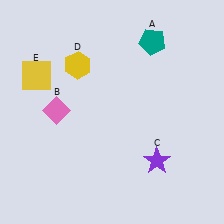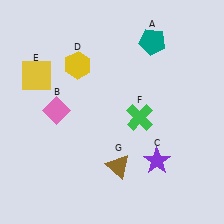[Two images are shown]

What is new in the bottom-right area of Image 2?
A brown triangle (G) was added in the bottom-right area of Image 2.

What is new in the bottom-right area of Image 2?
A green cross (F) was added in the bottom-right area of Image 2.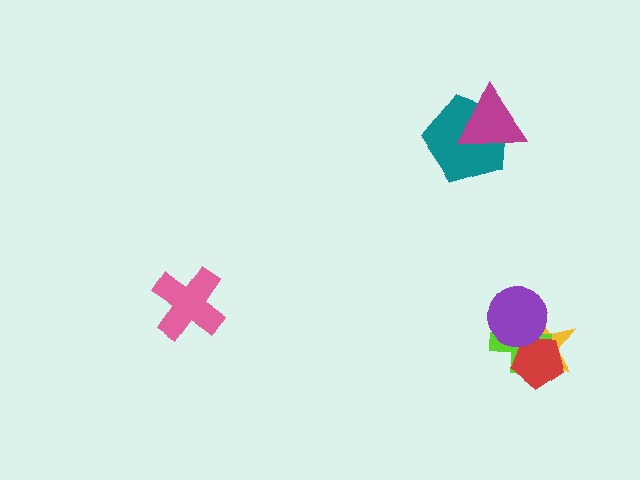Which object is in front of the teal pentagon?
The magenta triangle is in front of the teal pentagon.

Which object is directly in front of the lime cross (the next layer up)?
The red pentagon is directly in front of the lime cross.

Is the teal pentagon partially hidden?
Yes, it is partially covered by another shape.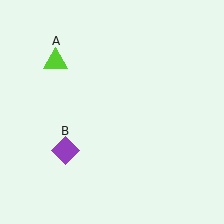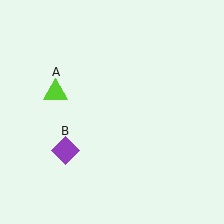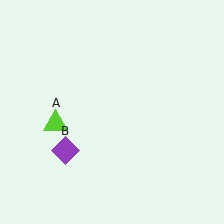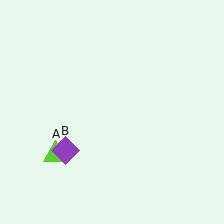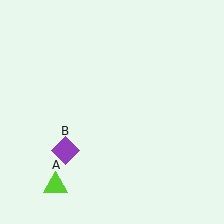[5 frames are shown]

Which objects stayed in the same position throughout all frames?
Purple diamond (object B) remained stationary.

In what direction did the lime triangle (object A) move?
The lime triangle (object A) moved down.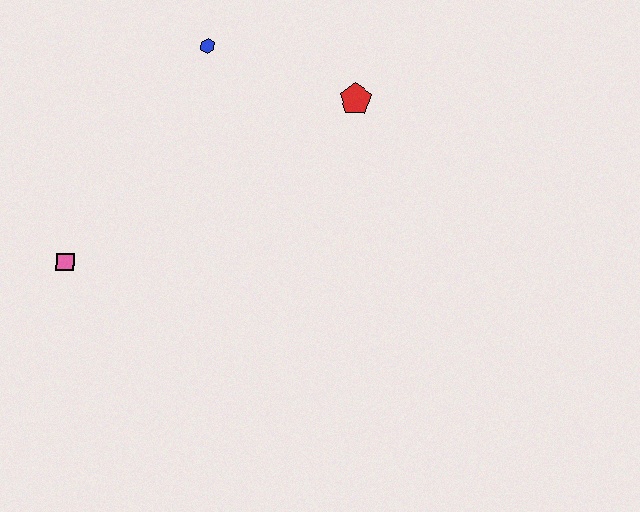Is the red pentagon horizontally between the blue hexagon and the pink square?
No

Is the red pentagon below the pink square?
No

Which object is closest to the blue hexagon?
The red pentagon is closest to the blue hexagon.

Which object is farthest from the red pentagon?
The pink square is farthest from the red pentagon.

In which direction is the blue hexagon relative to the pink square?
The blue hexagon is above the pink square.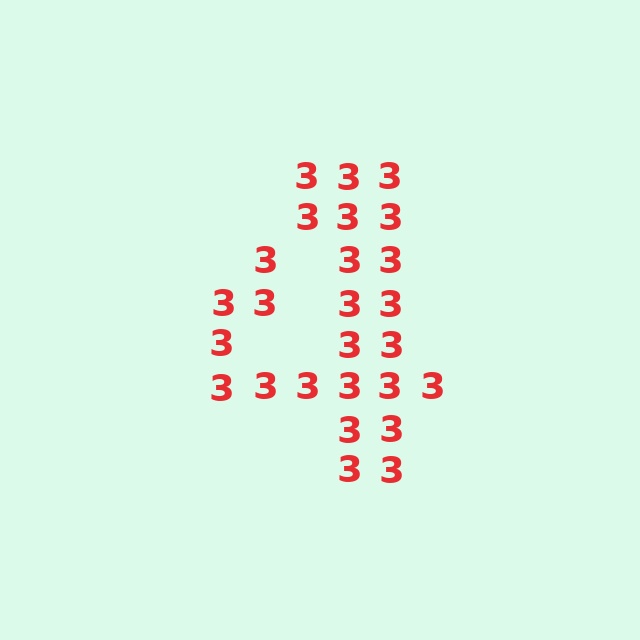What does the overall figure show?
The overall figure shows the digit 4.